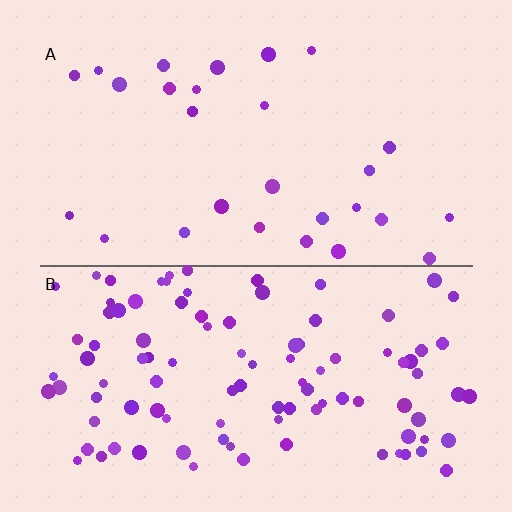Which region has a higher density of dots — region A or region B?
B (the bottom).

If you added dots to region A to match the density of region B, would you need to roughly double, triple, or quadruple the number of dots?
Approximately quadruple.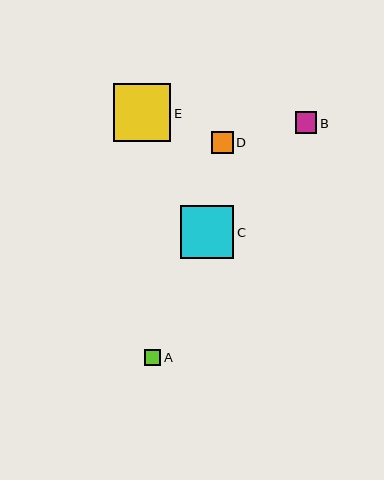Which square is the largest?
Square E is the largest with a size of approximately 57 pixels.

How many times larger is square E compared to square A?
Square E is approximately 3.6 times the size of square A.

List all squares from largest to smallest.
From largest to smallest: E, C, D, B, A.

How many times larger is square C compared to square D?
Square C is approximately 2.4 times the size of square D.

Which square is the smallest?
Square A is the smallest with a size of approximately 16 pixels.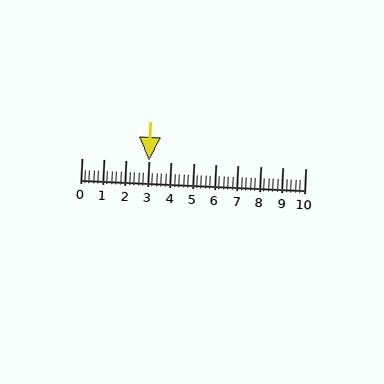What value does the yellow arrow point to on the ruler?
The yellow arrow points to approximately 3.0.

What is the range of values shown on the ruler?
The ruler shows values from 0 to 10.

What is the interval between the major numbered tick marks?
The major tick marks are spaced 1 units apart.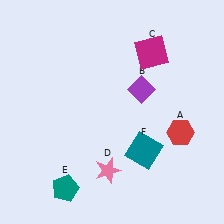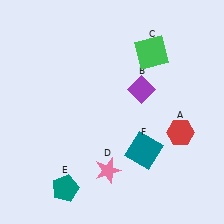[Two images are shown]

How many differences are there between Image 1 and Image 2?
There is 1 difference between the two images.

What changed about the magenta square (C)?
In Image 1, C is magenta. In Image 2, it changed to green.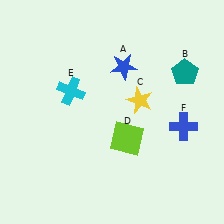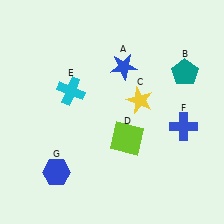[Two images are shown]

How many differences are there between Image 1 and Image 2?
There is 1 difference between the two images.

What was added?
A blue hexagon (G) was added in Image 2.